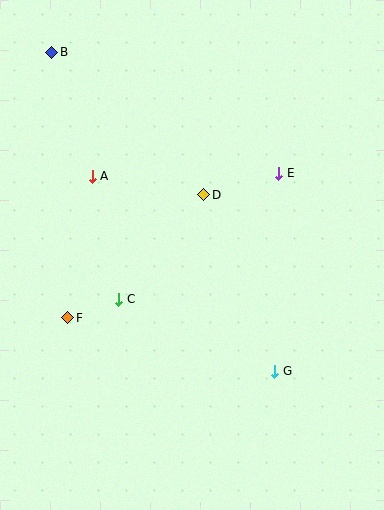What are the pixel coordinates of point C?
Point C is at (119, 299).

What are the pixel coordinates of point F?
Point F is at (68, 318).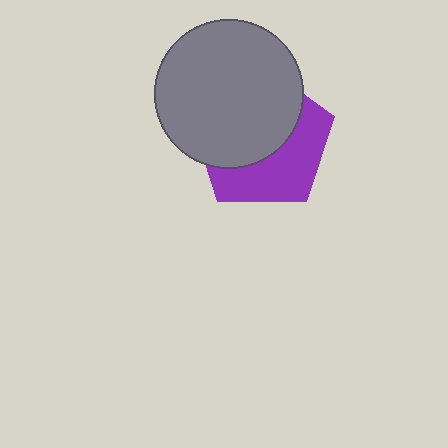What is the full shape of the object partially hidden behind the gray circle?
The partially hidden object is a purple pentagon.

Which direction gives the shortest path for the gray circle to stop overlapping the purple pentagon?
Moving toward the upper-left gives the shortest separation.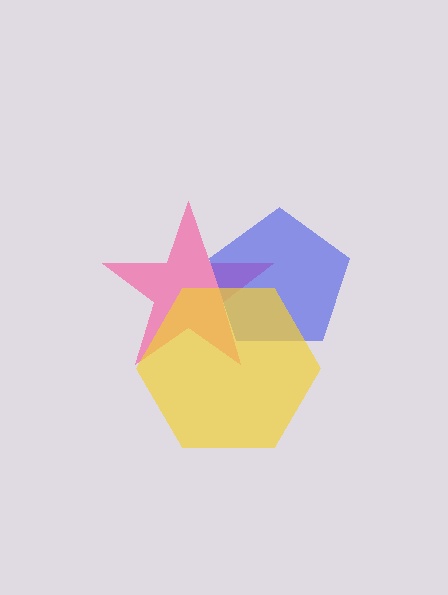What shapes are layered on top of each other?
The layered shapes are: a pink star, a blue pentagon, a yellow hexagon.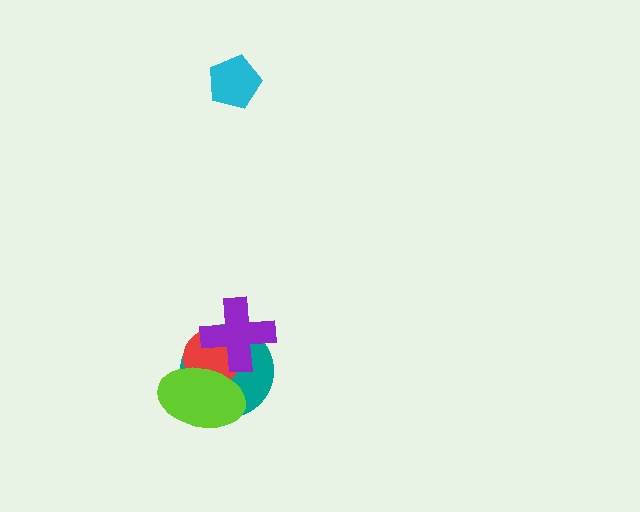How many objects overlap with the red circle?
3 objects overlap with the red circle.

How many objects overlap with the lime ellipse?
3 objects overlap with the lime ellipse.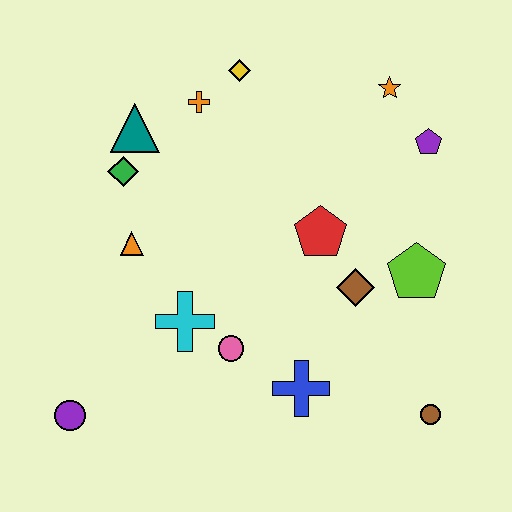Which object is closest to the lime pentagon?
The brown diamond is closest to the lime pentagon.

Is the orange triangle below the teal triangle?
Yes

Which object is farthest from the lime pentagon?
The purple circle is farthest from the lime pentagon.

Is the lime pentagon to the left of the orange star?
No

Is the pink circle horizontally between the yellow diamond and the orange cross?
Yes